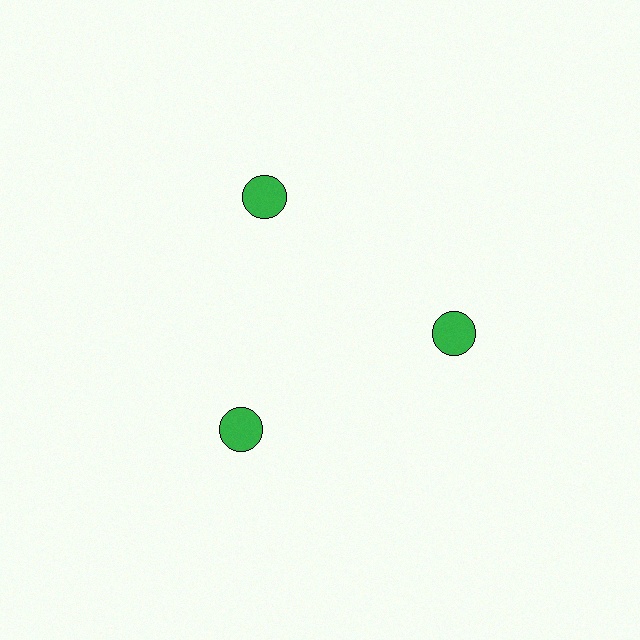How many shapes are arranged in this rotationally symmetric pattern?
There are 3 shapes, arranged in 3 groups of 1.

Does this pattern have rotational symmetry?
Yes, this pattern has 3-fold rotational symmetry. It looks the same after rotating 120 degrees around the center.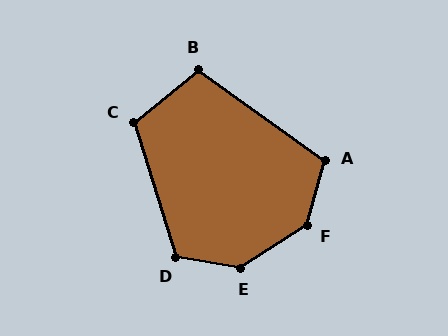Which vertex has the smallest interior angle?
B, at approximately 105 degrees.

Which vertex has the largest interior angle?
E, at approximately 138 degrees.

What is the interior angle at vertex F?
Approximately 138 degrees (obtuse).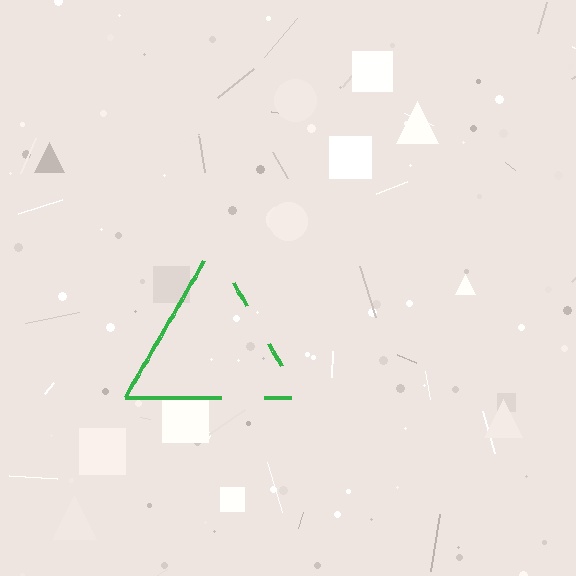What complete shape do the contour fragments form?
The contour fragments form a triangle.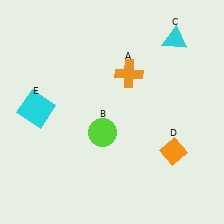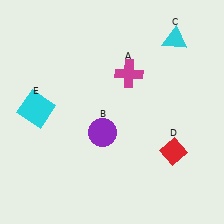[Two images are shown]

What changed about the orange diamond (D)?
In Image 1, D is orange. In Image 2, it changed to red.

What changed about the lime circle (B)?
In Image 1, B is lime. In Image 2, it changed to purple.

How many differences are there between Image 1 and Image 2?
There are 3 differences between the two images.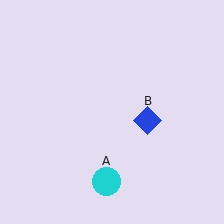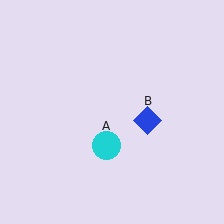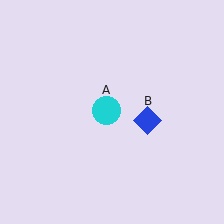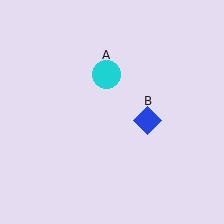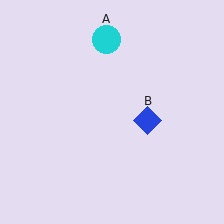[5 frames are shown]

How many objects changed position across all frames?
1 object changed position: cyan circle (object A).